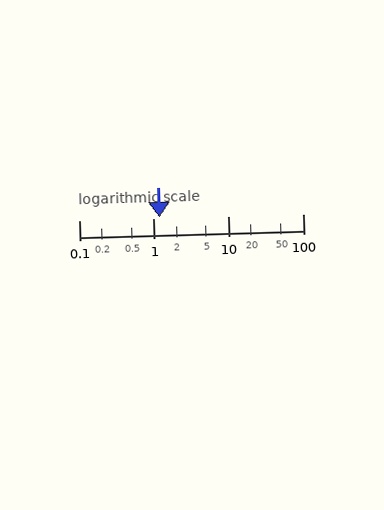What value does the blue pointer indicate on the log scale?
The pointer indicates approximately 1.2.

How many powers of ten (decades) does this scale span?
The scale spans 3 decades, from 0.1 to 100.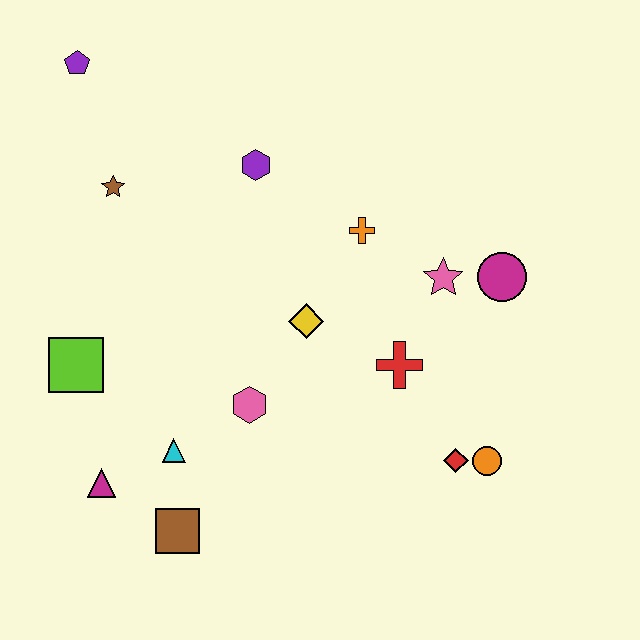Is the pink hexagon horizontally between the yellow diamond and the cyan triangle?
Yes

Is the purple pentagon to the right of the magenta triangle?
No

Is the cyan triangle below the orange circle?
No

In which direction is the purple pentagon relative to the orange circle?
The purple pentagon is to the left of the orange circle.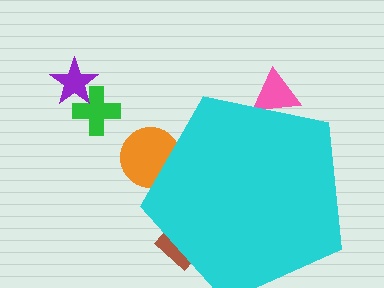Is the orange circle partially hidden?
Yes, the orange circle is partially hidden behind the cyan pentagon.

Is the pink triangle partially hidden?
Yes, the pink triangle is partially hidden behind the cyan pentagon.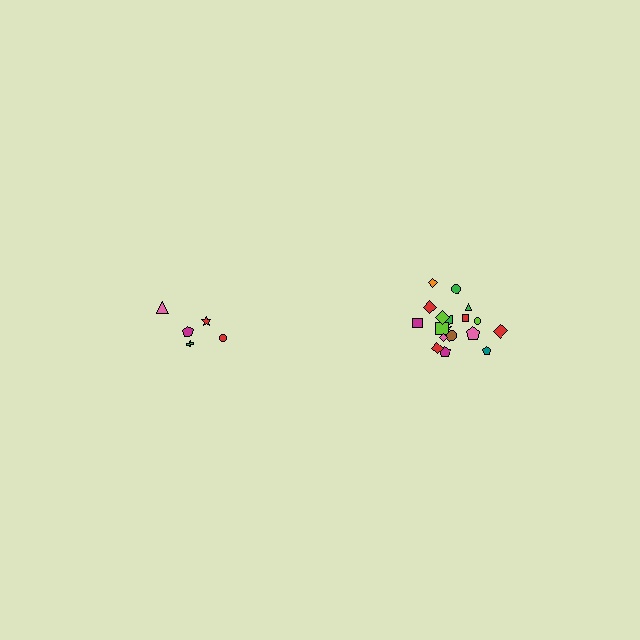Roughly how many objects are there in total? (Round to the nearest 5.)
Roughly 25 objects in total.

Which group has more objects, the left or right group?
The right group.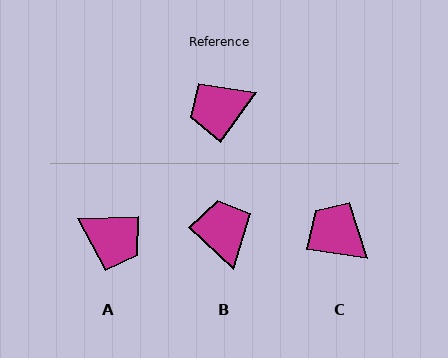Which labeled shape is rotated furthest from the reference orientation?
A, about 128 degrees away.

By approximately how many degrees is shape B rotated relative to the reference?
Approximately 98 degrees clockwise.